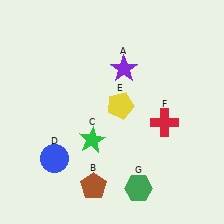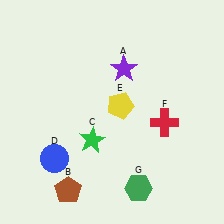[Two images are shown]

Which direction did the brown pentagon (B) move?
The brown pentagon (B) moved left.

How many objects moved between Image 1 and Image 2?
1 object moved between the two images.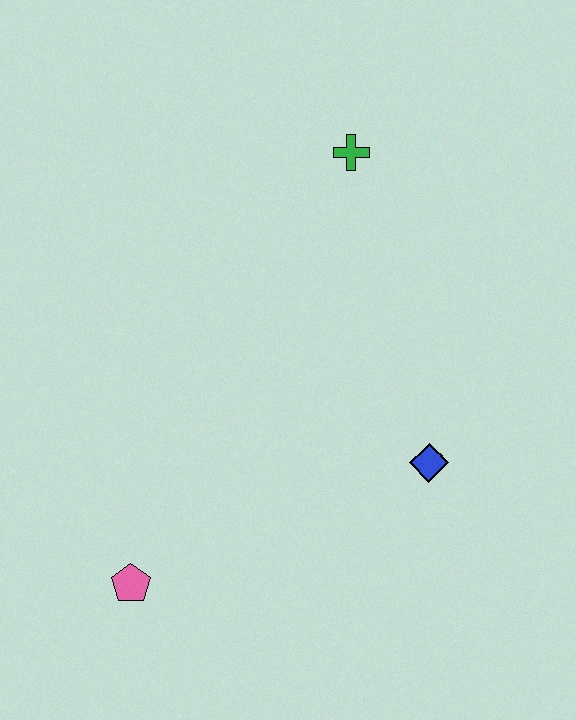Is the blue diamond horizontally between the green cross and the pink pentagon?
No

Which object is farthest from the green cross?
The pink pentagon is farthest from the green cross.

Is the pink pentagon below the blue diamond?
Yes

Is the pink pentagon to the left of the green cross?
Yes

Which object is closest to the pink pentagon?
The blue diamond is closest to the pink pentagon.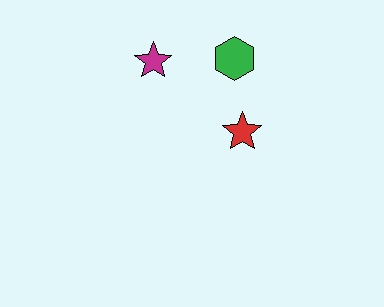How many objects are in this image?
There are 3 objects.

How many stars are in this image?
There are 2 stars.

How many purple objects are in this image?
There are no purple objects.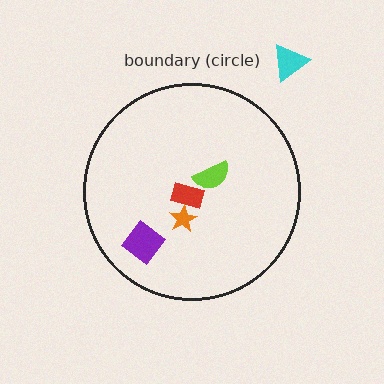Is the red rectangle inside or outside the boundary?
Inside.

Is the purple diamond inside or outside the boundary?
Inside.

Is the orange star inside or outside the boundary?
Inside.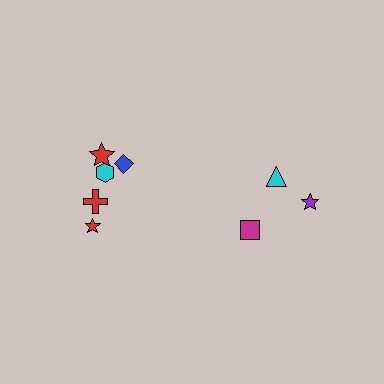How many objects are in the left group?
There are 5 objects.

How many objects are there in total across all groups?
There are 8 objects.